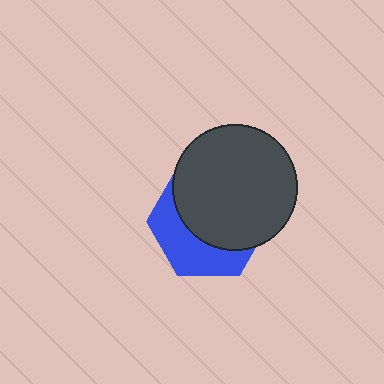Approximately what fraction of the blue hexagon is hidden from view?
Roughly 62% of the blue hexagon is hidden behind the dark gray circle.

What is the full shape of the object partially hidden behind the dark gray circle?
The partially hidden object is a blue hexagon.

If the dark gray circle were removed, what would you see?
You would see the complete blue hexagon.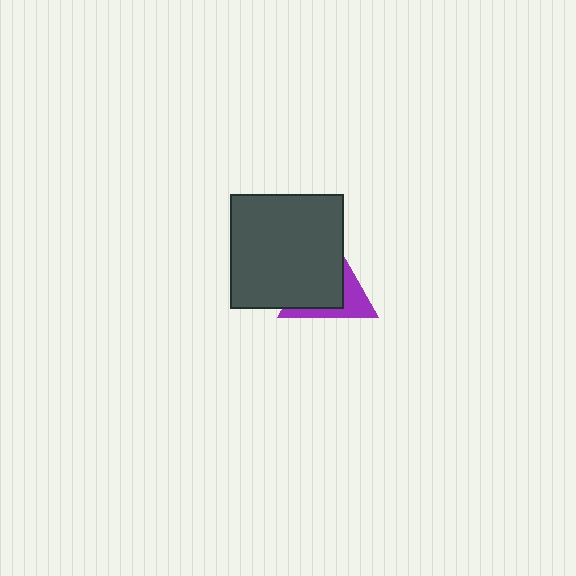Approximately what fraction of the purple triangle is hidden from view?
Roughly 64% of the purple triangle is hidden behind the dark gray square.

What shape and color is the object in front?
The object in front is a dark gray square.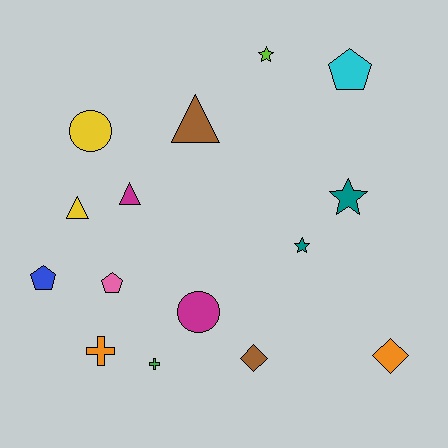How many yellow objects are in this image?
There are 2 yellow objects.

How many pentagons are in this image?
There are 3 pentagons.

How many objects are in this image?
There are 15 objects.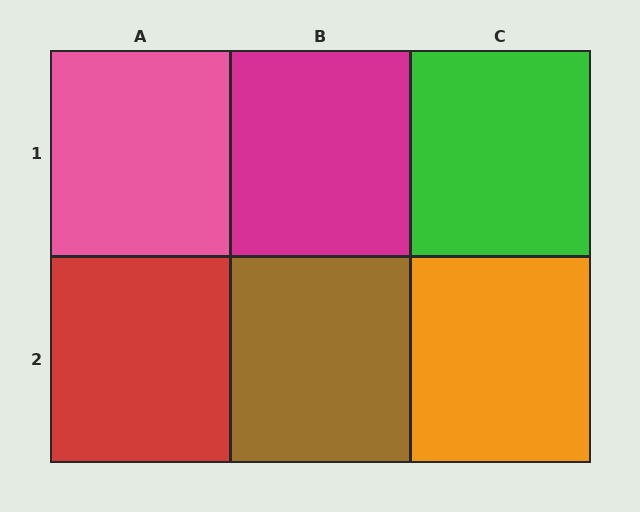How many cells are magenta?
1 cell is magenta.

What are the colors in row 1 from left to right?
Pink, magenta, green.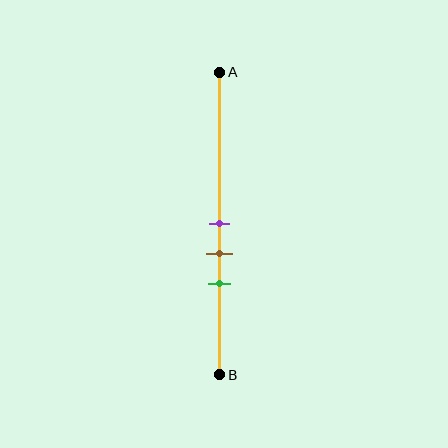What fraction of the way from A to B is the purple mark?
The purple mark is approximately 50% (0.5) of the way from A to B.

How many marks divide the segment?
There are 3 marks dividing the segment.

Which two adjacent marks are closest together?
The purple and brown marks are the closest adjacent pair.